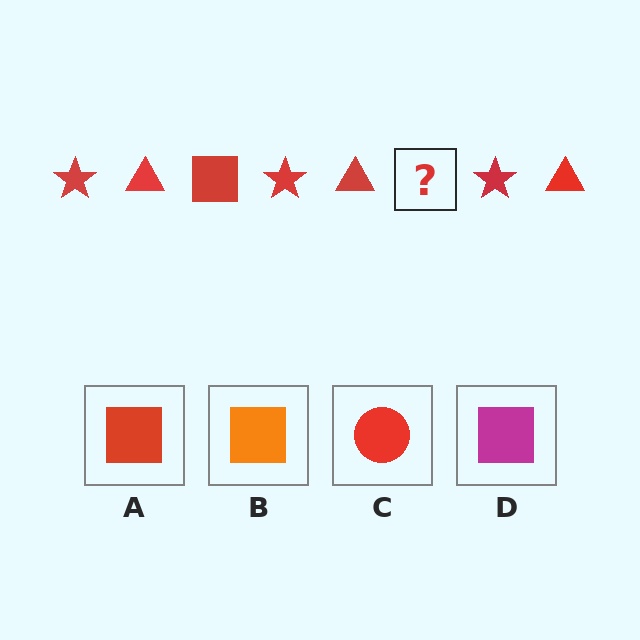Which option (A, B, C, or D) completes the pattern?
A.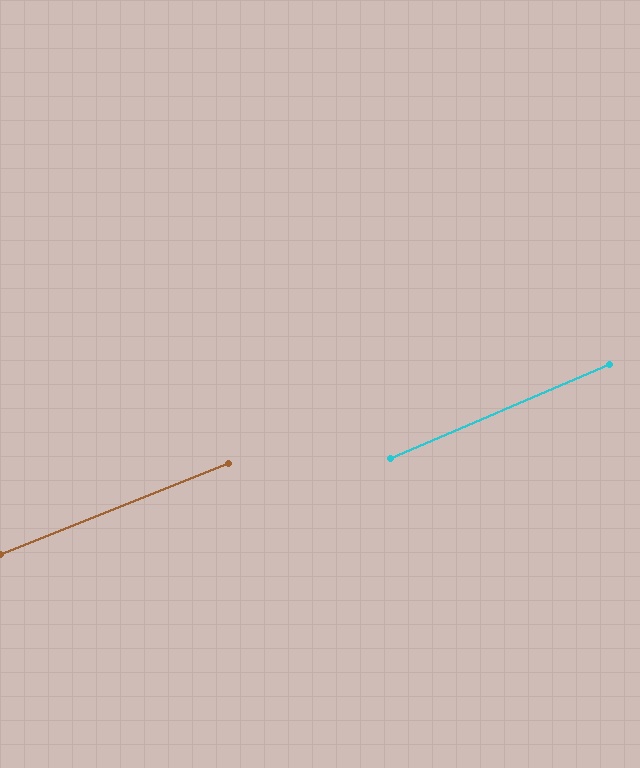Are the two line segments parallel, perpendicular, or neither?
Parallel — their directions differ by only 1.5°.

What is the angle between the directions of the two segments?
Approximately 1 degree.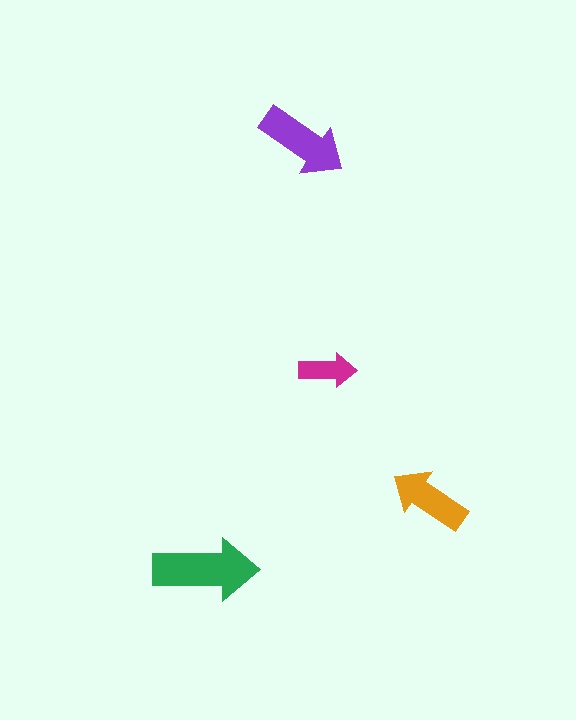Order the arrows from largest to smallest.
the green one, the purple one, the orange one, the magenta one.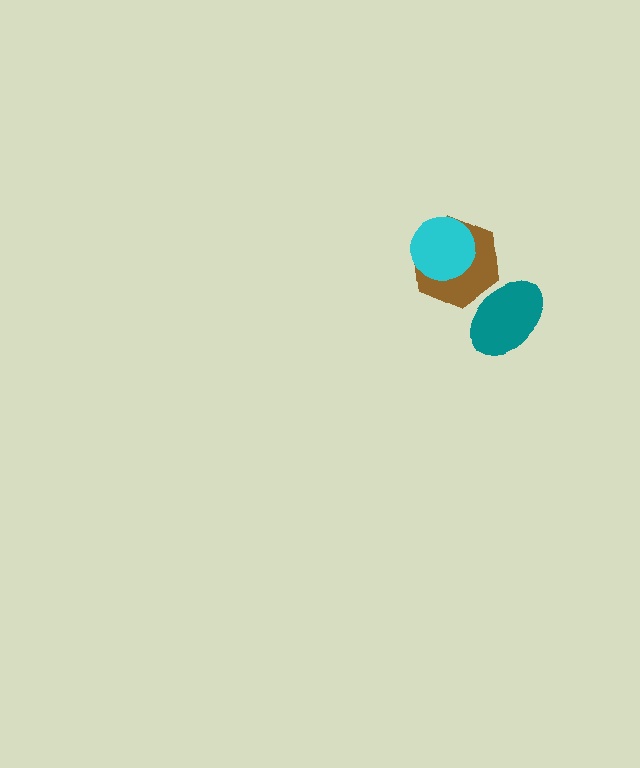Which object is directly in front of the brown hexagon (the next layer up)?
The teal ellipse is directly in front of the brown hexagon.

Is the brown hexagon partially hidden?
Yes, it is partially covered by another shape.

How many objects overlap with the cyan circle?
1 object overlaps with the cyan circle.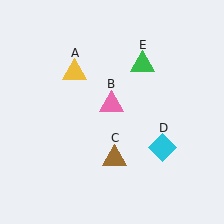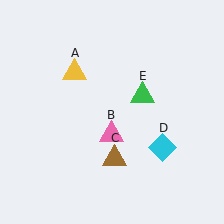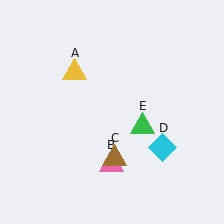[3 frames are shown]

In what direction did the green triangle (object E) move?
The green triangle (object E) moved down.